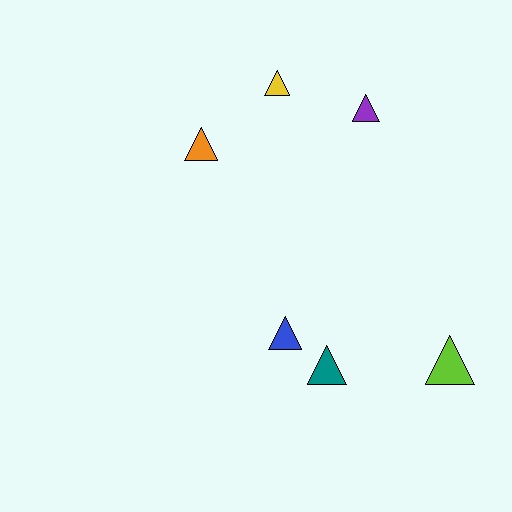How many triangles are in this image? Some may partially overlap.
There are 6 triangles.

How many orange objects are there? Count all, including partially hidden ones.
There is 1 orange object.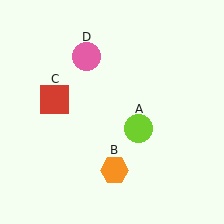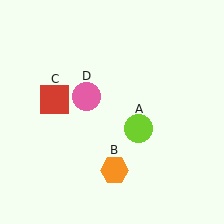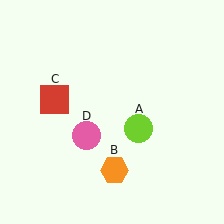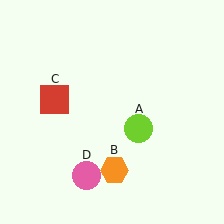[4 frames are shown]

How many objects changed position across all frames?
1 object changed position: pink circle (object D).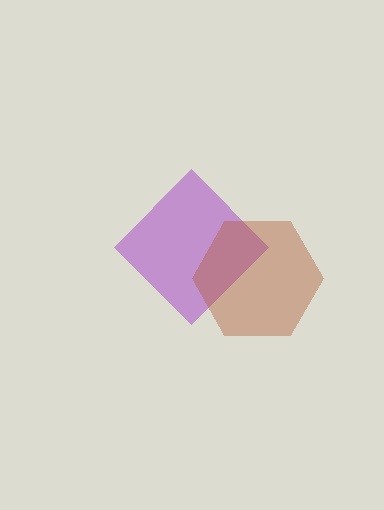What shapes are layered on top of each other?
The layered shapes are: a purple diamond, a brown hexagon.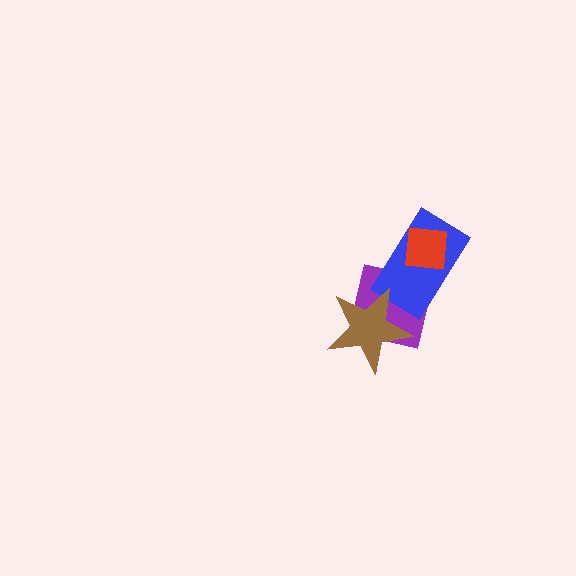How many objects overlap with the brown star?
2 objects overlap with the brown star.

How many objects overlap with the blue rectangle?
3 objects overlap with the blue rectangle.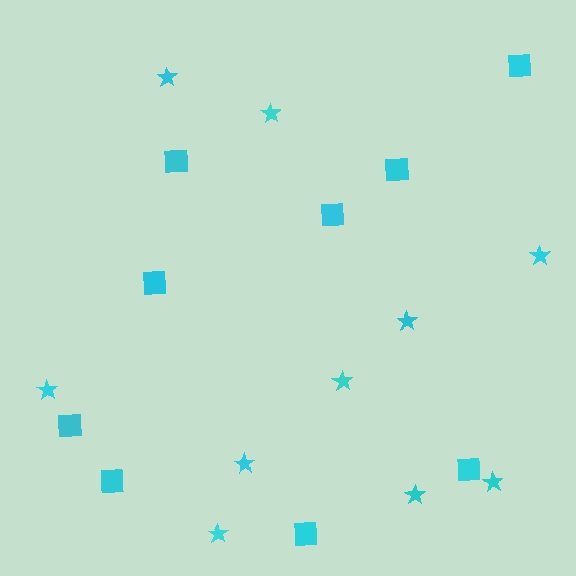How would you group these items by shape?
There are 2 groups: one group of stars (10) and one group of squares (9).